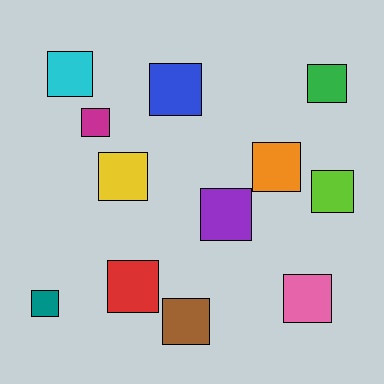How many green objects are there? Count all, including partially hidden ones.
There is 1 green object.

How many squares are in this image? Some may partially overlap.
There are 12 squares.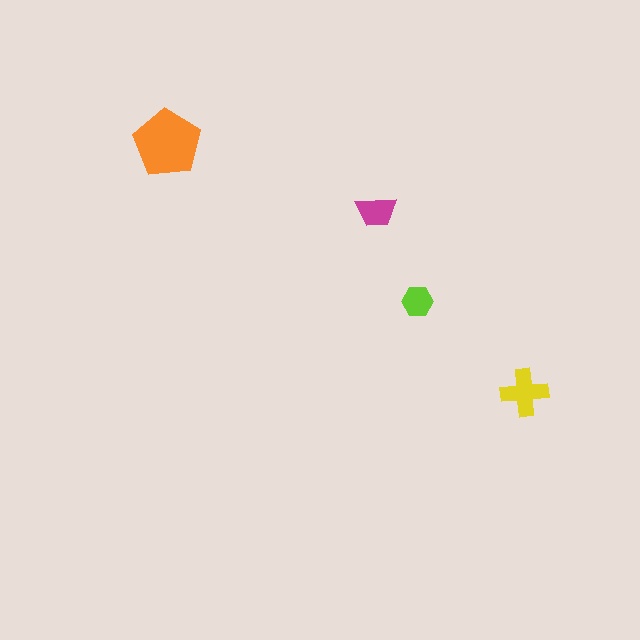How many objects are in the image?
There are 4 objects in the image.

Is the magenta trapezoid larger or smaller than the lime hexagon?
Larger.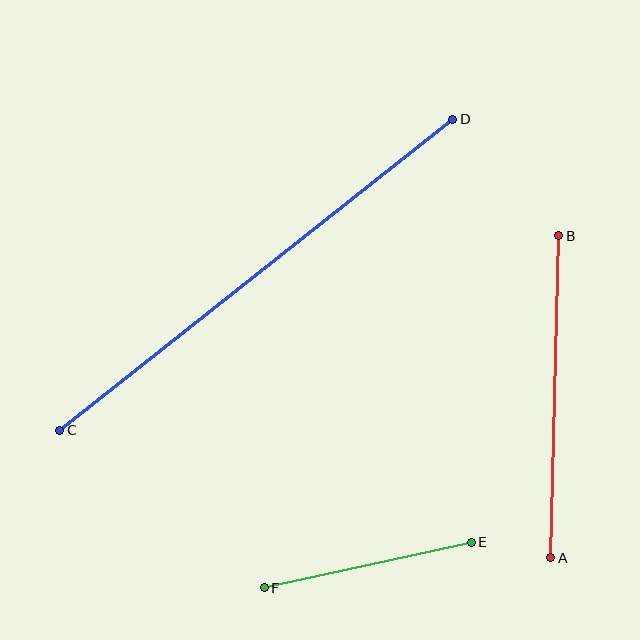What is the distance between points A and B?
The distance is approximately 322 pixels.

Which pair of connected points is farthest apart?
Points C and D are farthest apart.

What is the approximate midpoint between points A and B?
The midpoint is at approximately (555, 397) pixels.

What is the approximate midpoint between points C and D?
The midpoint is at approximately (256, 275) pixels.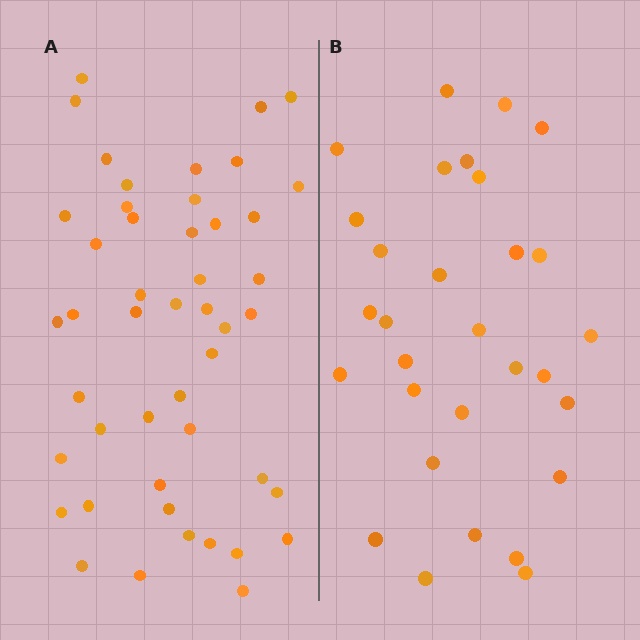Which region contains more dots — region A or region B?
Region A (the left region) has more dots.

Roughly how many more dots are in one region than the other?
Region A has approximately 15 more dots than region B.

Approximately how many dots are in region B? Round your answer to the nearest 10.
About 30 dots.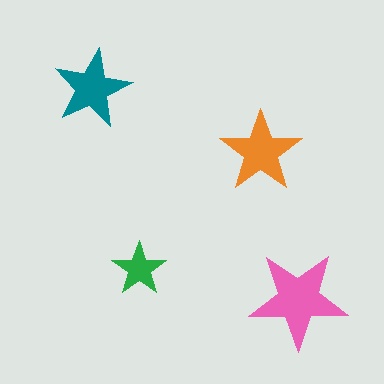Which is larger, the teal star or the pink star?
The pink one.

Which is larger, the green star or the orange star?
The orange one.